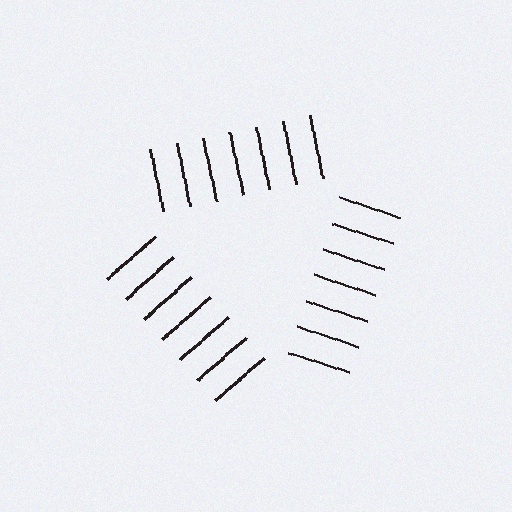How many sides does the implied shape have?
3 sides — the line-ends trace a triangle.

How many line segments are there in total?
21 — 7 along each of the 3 edges.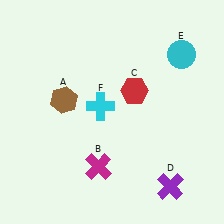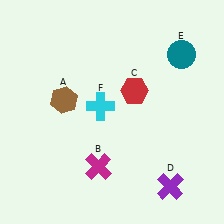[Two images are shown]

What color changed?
The circle (E) changed from cyan in Image 1 to teal in Image 2.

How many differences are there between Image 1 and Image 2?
There is 1 difference between the two images.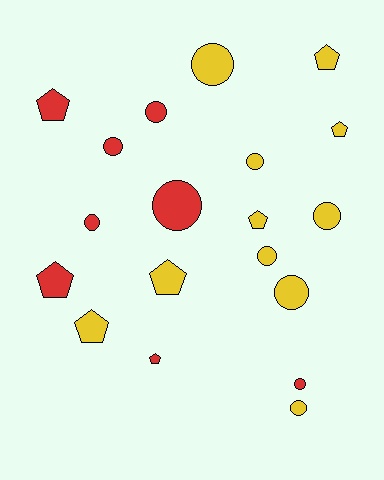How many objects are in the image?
There are 19 objects.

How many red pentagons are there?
There are 3 red pentagons.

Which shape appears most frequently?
Circle, with 11 objects.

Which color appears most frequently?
Yellow, with 11 objects.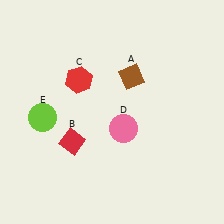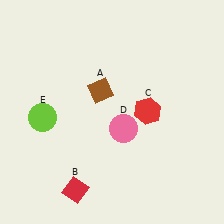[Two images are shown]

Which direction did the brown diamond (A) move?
The brown diamond (A) moved left.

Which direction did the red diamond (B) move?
The red diamond (B) moved down.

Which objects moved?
The objects that moved are: the brown diamond (A), the red diamond (B), the red hexagon (C).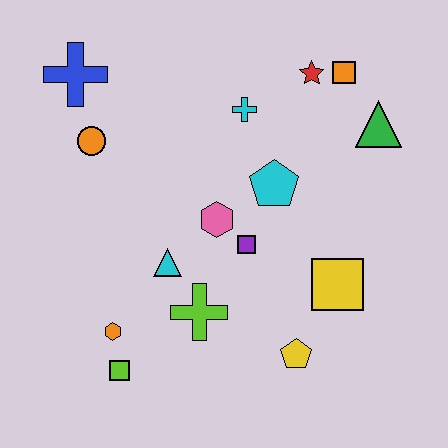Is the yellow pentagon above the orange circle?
No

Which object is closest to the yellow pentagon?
The yellow square is closest to the yellow pentagon.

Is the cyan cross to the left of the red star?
Yes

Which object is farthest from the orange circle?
The yellow pentagon is farthest from the orange circle.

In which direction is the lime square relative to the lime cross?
The lime square is to the left of the lime cross.